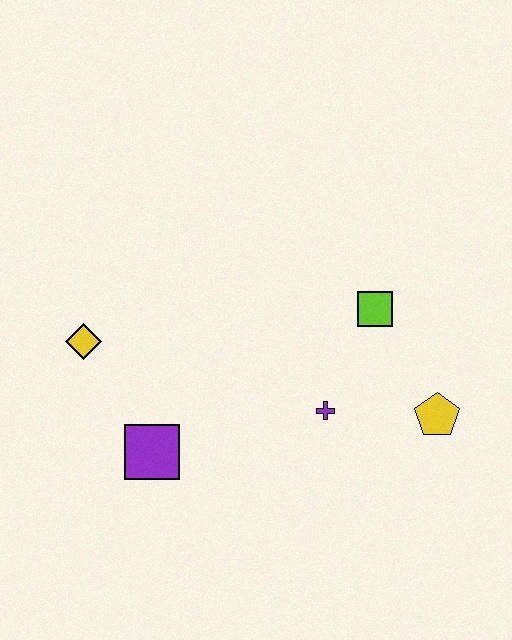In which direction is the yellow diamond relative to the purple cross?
The yellow diamond is to the left of the purple cross.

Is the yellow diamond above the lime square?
No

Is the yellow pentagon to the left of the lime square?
No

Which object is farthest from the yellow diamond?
The yellow pentagon is farthest from the yellow diamond.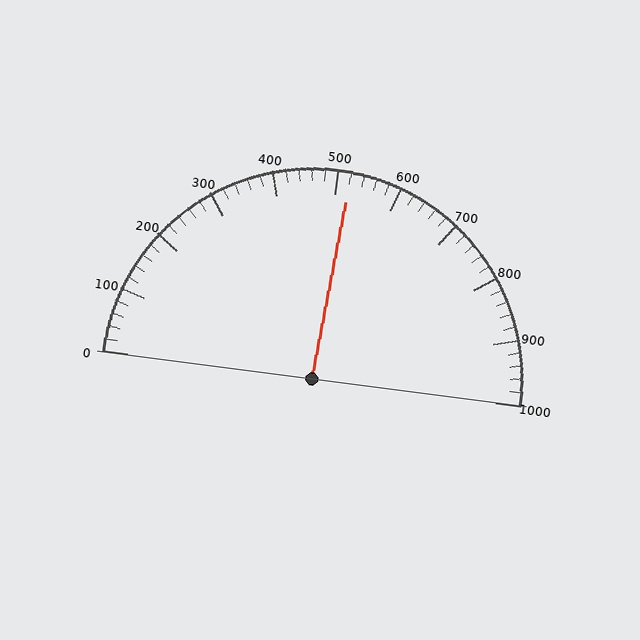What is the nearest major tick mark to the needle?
The nearest major tick mark is 500.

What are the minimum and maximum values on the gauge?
The gauge ranges from 0 to 1000.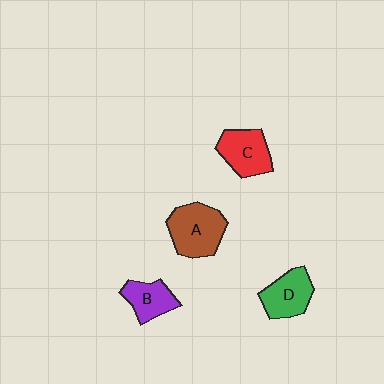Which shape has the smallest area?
Shape B (purple).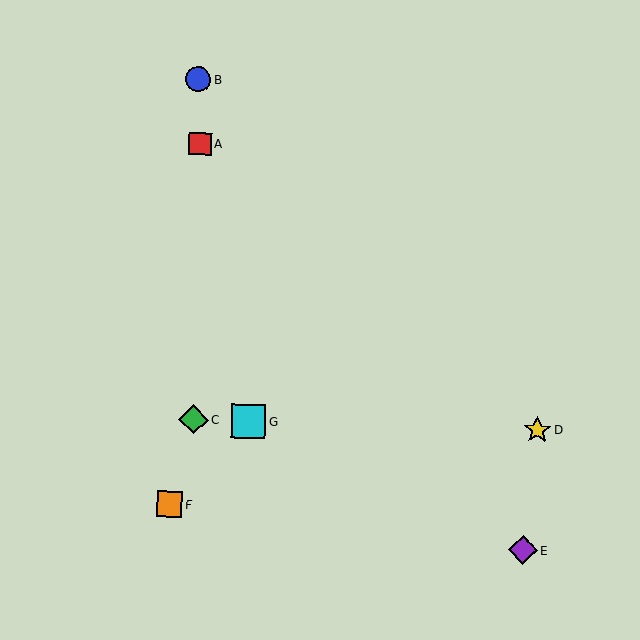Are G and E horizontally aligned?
No, G is at y≈421 and E is at y≈550.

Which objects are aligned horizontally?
Objects C, D, G are aligned horizontally.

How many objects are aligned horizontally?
3 objects (C, D, G) are aligned horizontally.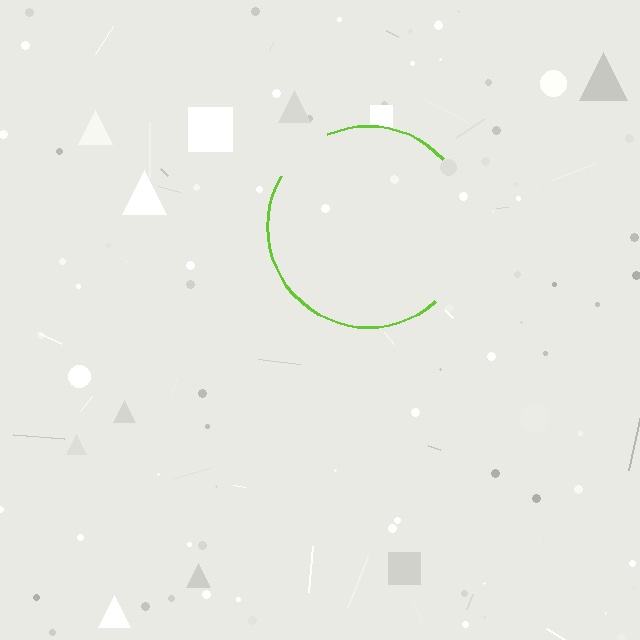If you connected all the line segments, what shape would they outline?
They would outline a circle.